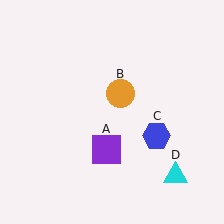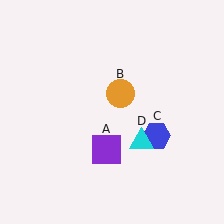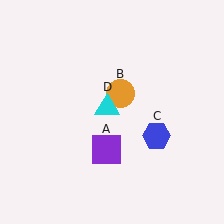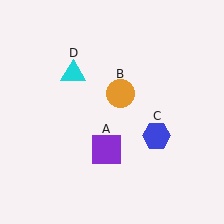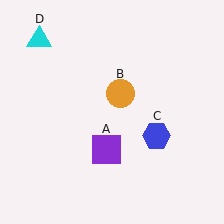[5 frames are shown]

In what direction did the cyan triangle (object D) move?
The cyan triangle (object D) moved up and to the left.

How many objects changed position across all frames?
1 object changed position: cyan triangle (object D).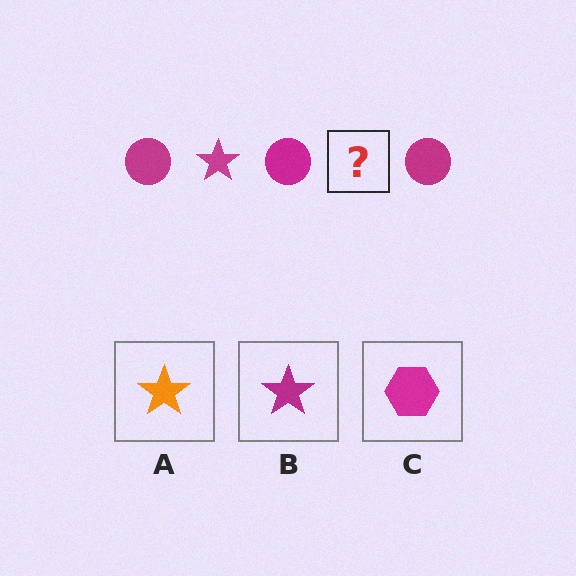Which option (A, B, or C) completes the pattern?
B.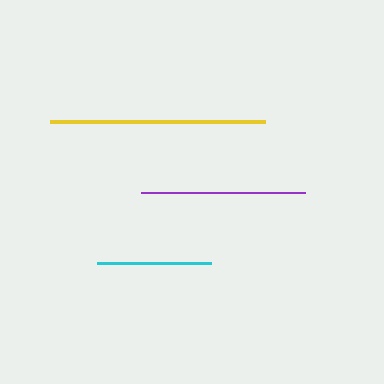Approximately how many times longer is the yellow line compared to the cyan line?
The yellow line is approximately 1.9 times the length of the cyan line.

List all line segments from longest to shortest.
From longest to shortest: yellow, purple, cyan.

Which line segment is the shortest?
The cyan line is the shortest at approximately 114 pixels.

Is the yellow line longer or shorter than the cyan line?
The yellow line is longer than the cyan line.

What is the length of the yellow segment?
The yellow segment is approximately 215 pixels long.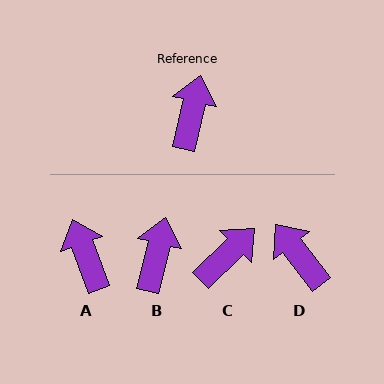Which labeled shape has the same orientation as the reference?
B.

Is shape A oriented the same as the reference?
No, it is off by about 34 degrees.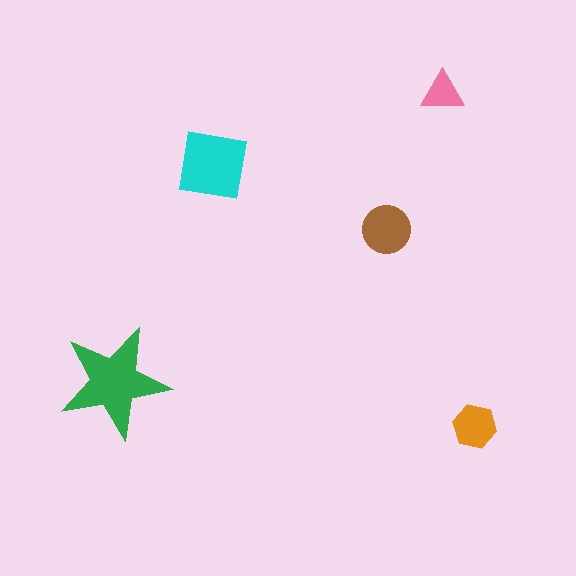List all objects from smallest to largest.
The pink triangle, the orange hexagon, the brown circle, the cyan square, the green star.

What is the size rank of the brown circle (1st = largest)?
3rd.